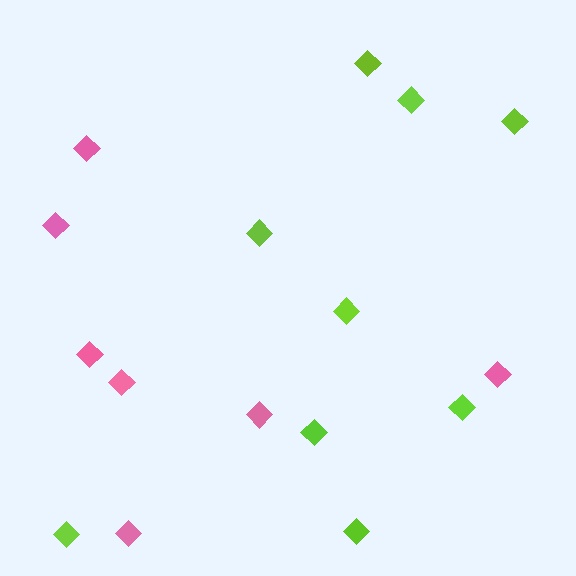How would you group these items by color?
There are 2 groups: one group of lime diamonds (9) and one group of pink diamonds (7).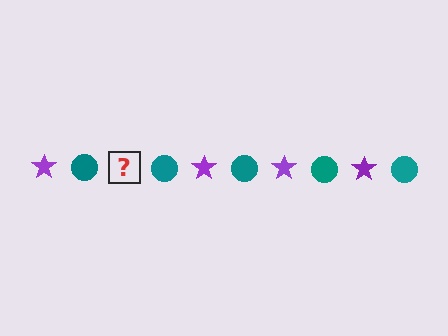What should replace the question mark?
The question mark should be replaced with a purple star.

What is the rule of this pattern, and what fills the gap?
The rule is that the pattern alternates between purple star and teal circle. The gap should be filled with a purple star.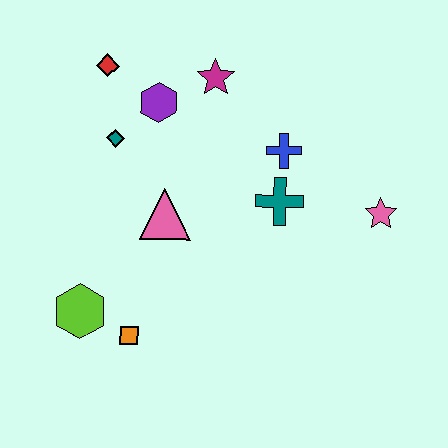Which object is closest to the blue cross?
The teal cross is closest to the blue cross.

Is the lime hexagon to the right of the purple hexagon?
No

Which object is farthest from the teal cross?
The lime hexagon is farthest from the teal cross.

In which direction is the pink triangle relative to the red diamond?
The pink triangle is below the red diamond.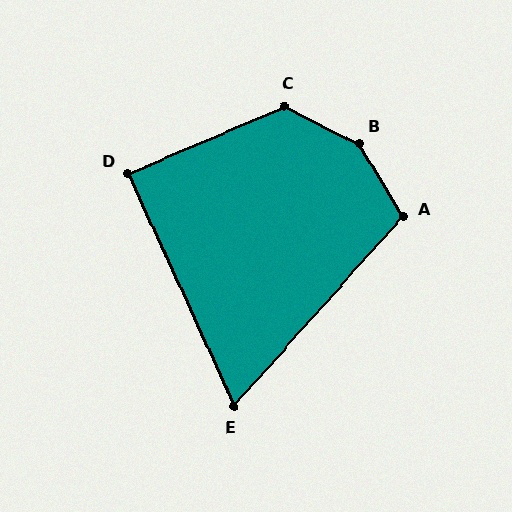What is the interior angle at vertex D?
Approximately 89 degrees (approximately right).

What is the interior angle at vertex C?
Approximately 130 degrees (obtuse).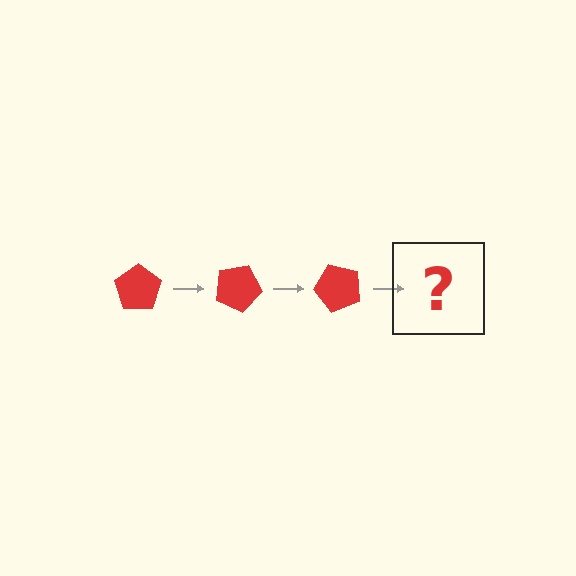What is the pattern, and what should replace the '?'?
The pattern is that the pentagon rotates 25 degrees each step. The '?' should be a red pentagon rotated 75 degrees.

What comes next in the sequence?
The next element should be a red pentagon rotated 75 degrees.